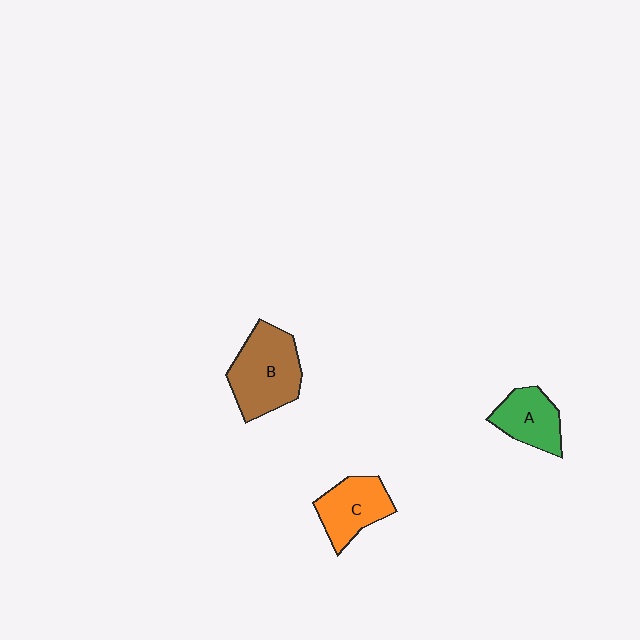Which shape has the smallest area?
Shape A (green).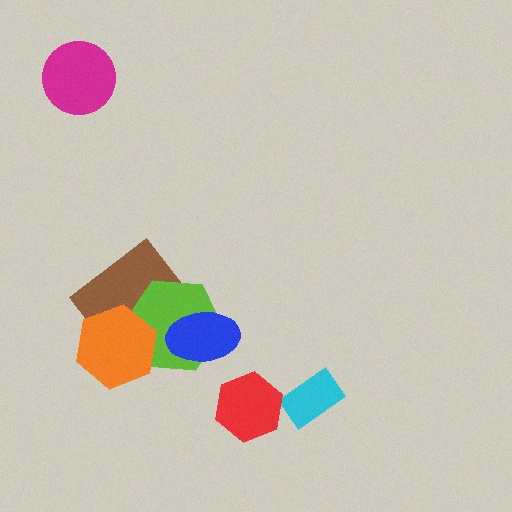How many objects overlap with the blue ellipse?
2 objects overlap with the blue ellipse.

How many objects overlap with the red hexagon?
0 objects overlap with the red hexagon.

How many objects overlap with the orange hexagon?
2 objects overlap with the orange hexagon.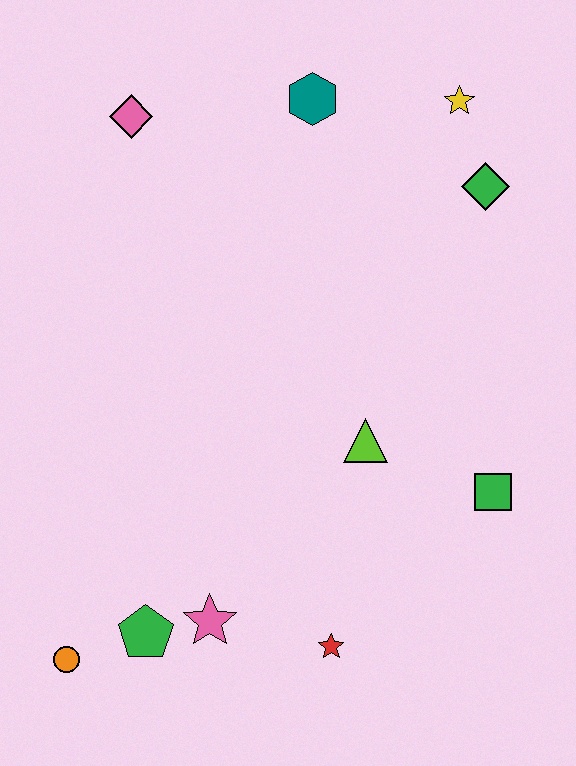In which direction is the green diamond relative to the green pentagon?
The green diamond is above the green pentagon.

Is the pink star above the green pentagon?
Yes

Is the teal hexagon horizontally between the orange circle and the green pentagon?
No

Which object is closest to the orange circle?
The green pentagon is closest to the orange circle.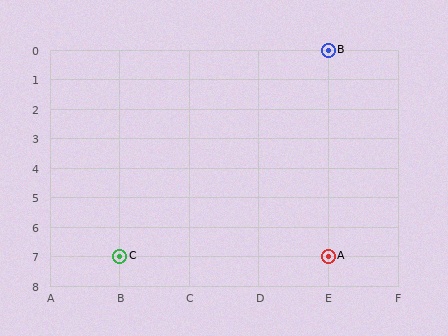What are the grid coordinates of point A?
Point A is at grid coordinates (E, 7).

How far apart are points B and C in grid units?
Points B and C are 3 columns and 7 rows apart (about 7.6 grid units diagonally).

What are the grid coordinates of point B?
Point B is at grid coordinates (E, 0).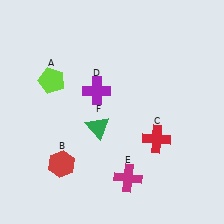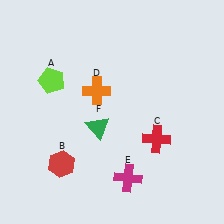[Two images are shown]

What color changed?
The cross (D) changed from purple in Image 1 to orange in Image 2.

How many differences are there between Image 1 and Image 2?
There is 1 difference between the two images.